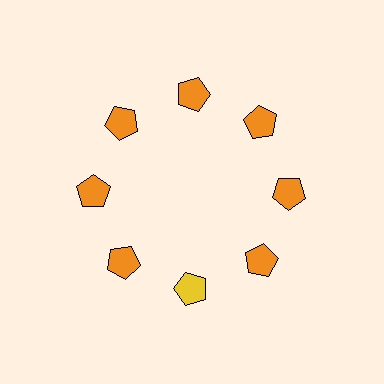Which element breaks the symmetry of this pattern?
The yellow pentagon at roughly the 6 o'clock position breaks the symmetry. All other shapes are orange pentagons.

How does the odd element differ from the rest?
It has a different color: yellow instead of orange.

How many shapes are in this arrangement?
There are 8 shapes arranged in a ring pattern.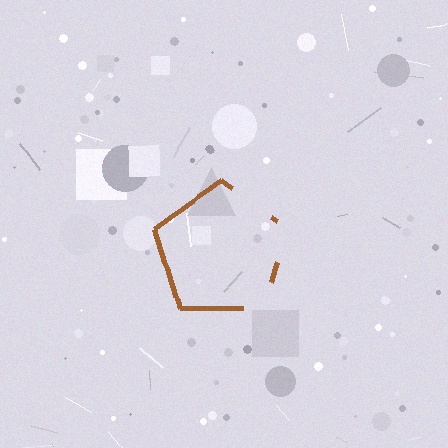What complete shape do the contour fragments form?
The contour fragments form a pentagon.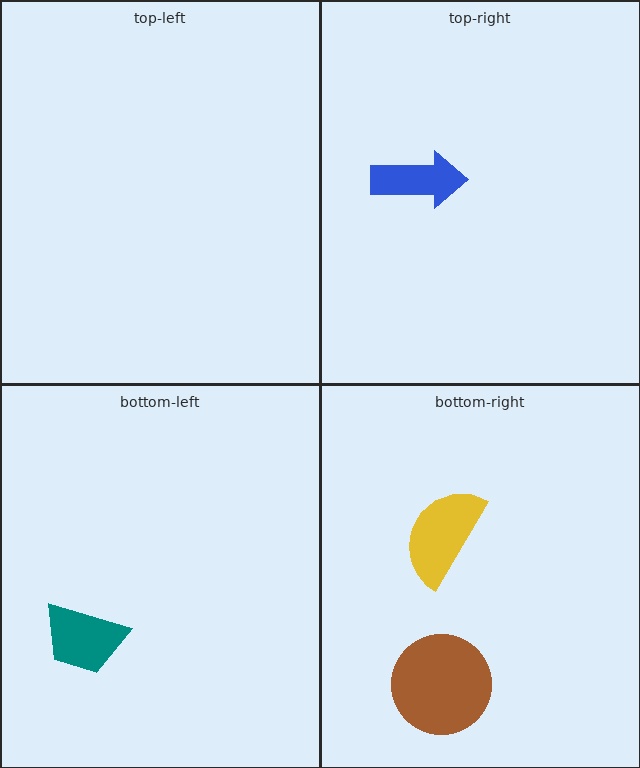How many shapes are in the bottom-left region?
1.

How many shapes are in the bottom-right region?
2.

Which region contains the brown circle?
The bottom-right region.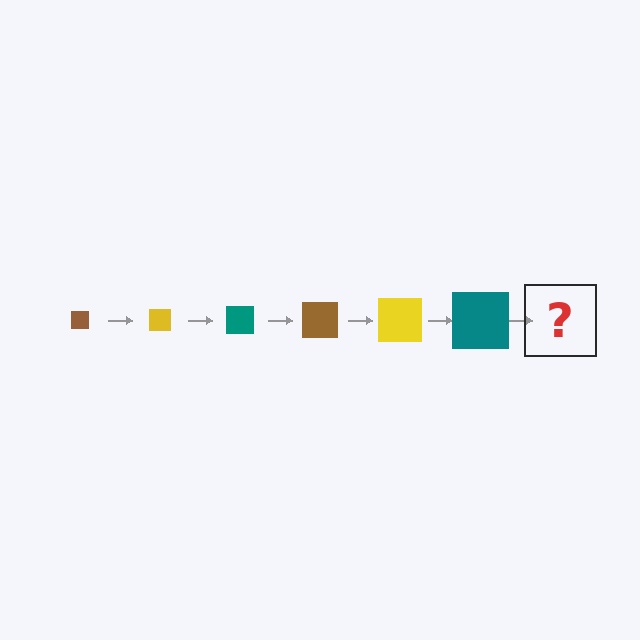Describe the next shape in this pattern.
It should be a brown square, larger than the previous one.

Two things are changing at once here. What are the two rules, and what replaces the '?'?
The two rules are that the square grows larger each step and the color cycles through brown, yellow, and teal. The '?' should be a brown square, larger than the previous one.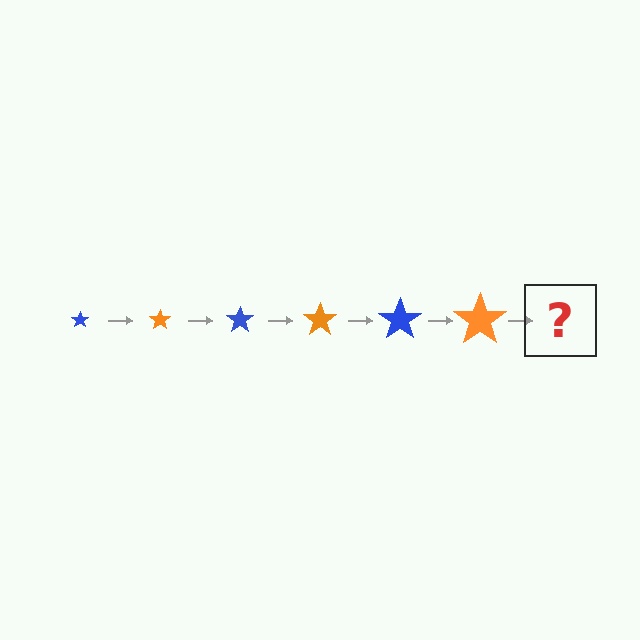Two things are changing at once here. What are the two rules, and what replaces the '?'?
The two rules are that the star grows larger each step and the color cycles through blue and orange. The '?' should be a blue star, larger than the previous one.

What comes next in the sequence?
The next element should be a blue star, larger than the previous one.